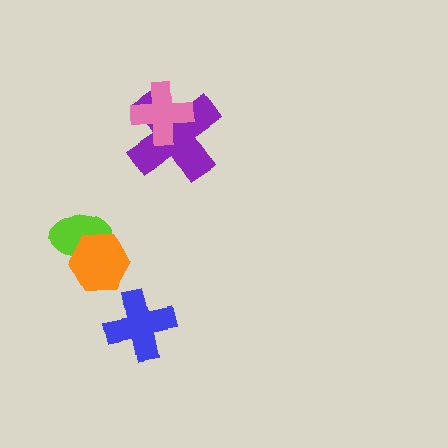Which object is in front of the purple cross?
The pink cross is in front of the purple cross.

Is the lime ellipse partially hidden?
Yes, it is partially covered by another shape.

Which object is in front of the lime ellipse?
The orange hexagon is in front of the lime ellipse.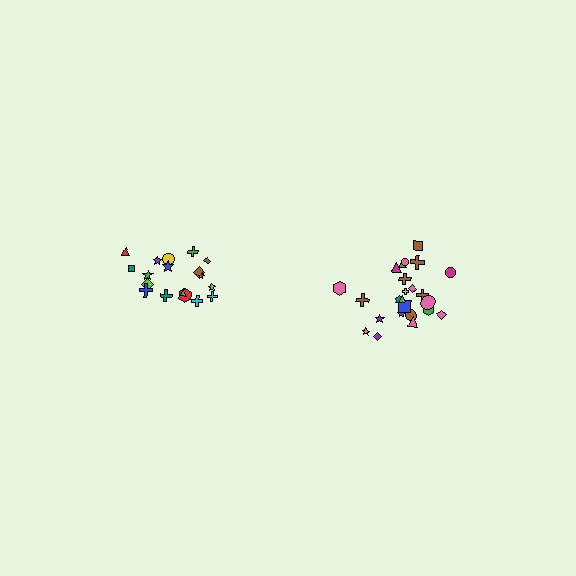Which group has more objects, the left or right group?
The right group.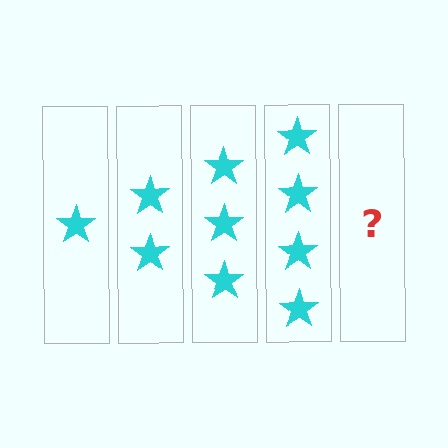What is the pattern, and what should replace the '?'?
The pattern is that each step adds one more star. The '?' should be 5 stars.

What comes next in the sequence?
The next element should be 5 stars.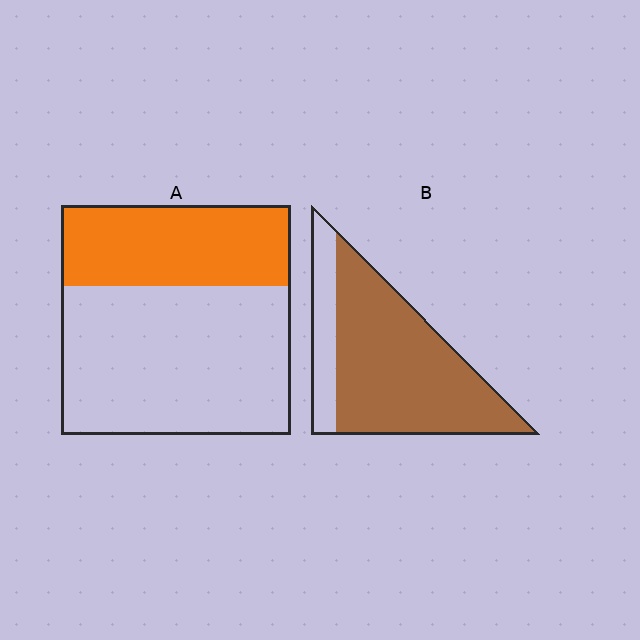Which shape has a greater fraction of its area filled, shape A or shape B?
Shape B.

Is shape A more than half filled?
No.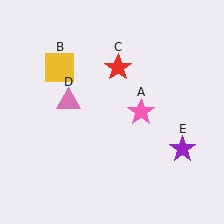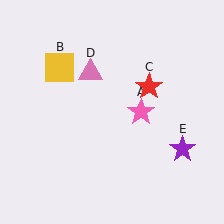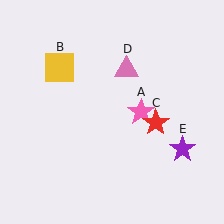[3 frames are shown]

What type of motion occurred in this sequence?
The red star (object C), pink triangle (object D) rotated clockwise around the center of the scene.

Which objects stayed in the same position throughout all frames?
Pink star (object A) and yellow square (object B) and purple star (object E) remained stationary.